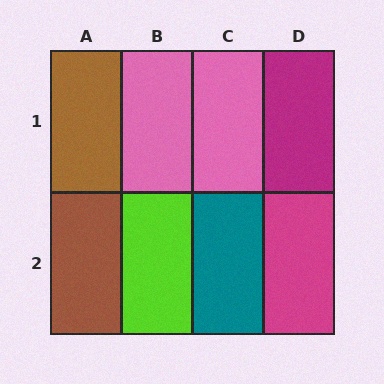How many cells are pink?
2 cells are pink.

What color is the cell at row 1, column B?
Pink.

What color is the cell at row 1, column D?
Magenta.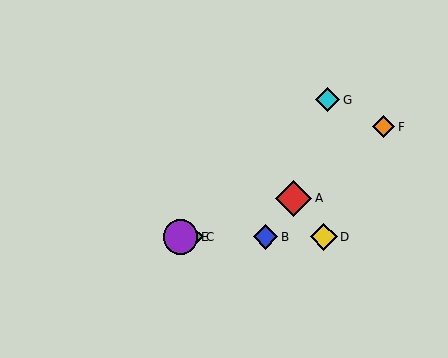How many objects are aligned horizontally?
4 objects (B, C, D, E) are aligned horizontally.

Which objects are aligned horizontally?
Objects B, C, D, E are aligned horizontally.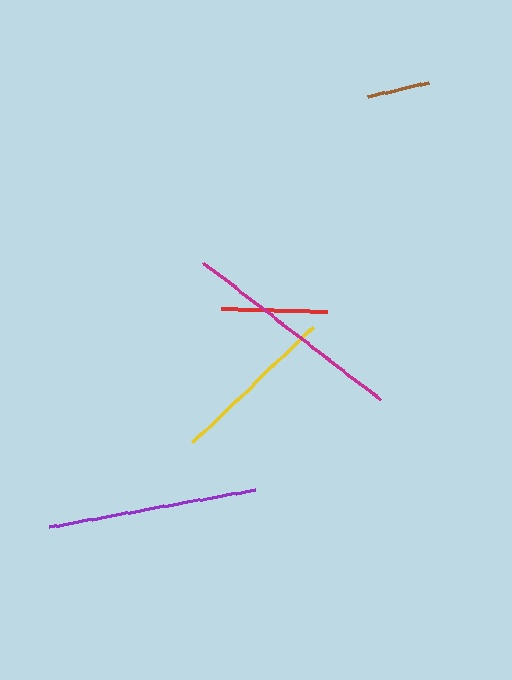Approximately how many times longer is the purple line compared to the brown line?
The purple line is approximately 3.3 times the length of the brown line.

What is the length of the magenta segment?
The magenta segment is approximately 225 pixels long.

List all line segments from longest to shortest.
From longest to shortest: magenta, purple, yellow, red, brown.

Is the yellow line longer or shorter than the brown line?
The yellow line is longer than the brown line.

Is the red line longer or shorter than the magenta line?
The magenta line is longer than the red line.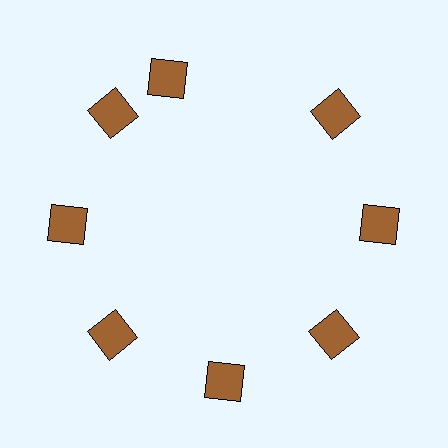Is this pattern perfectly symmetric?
No. The 8 brown squares are arranged in a ring, but one element near the 12 o'clock position is rotated out of alignment along the ring, breaking the 8-fold rotational symmetry.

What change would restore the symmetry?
The symmetry would be restored by rotating it back into even spacing with its neighbors so that all 8 squares sit at equal angles and equal distance from the center.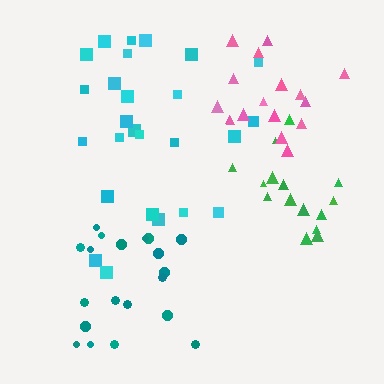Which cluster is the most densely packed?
Green.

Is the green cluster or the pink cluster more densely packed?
Green.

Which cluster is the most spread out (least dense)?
Cyan.